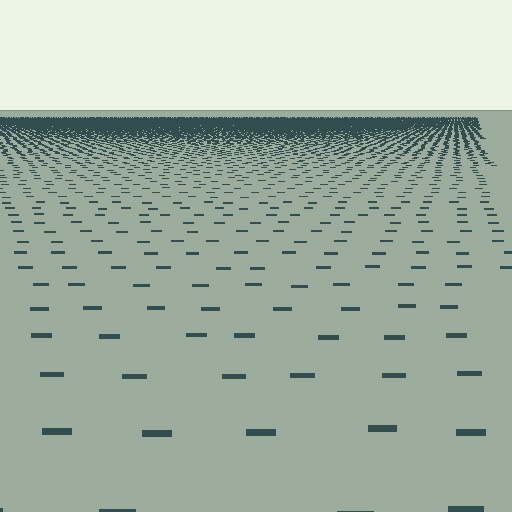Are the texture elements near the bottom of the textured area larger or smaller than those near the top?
Larger. Near the bottom, elements are closer to the viewer and appear at a bigger on-screen size.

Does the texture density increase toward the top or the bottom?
Density increases toward the top.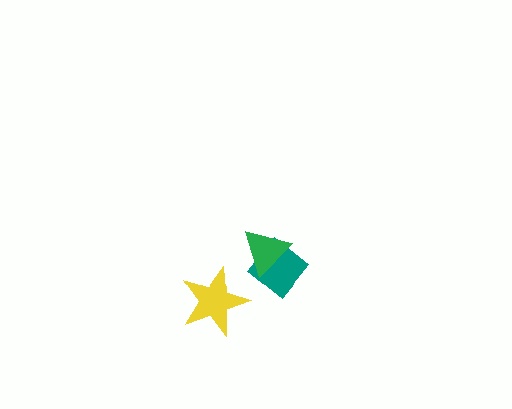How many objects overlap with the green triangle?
1 object overlaps with the green triangle.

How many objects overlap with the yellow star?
0 objects overlap with the yellow star.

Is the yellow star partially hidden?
No, no other shape covers it.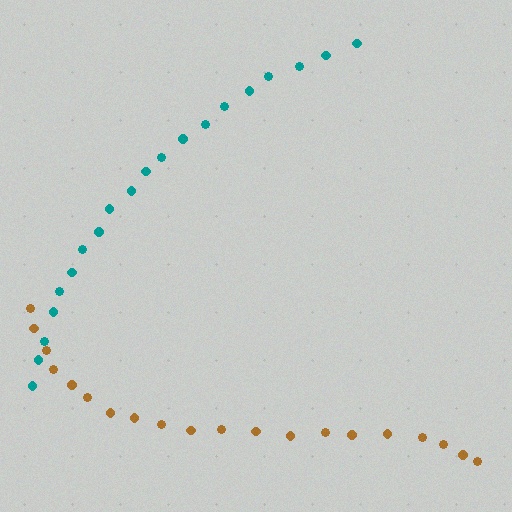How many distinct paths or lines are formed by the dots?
There are 2 distinct paths.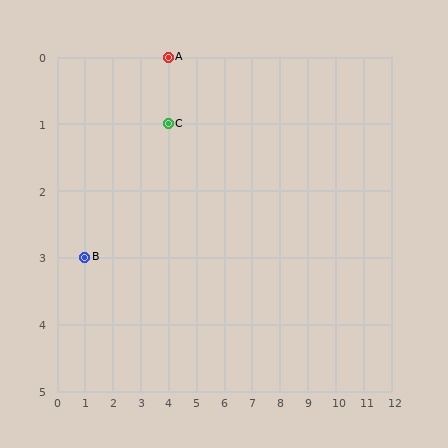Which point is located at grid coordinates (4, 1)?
Point C is at (4, 1).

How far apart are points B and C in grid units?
Points B and C are 3 columns and 2 rows apart (about 3.6 grid units diagonally).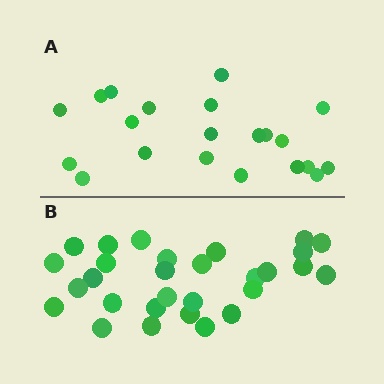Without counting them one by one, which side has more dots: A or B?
Region B (the bottom region) has more dots.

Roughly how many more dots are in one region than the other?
Region B has roughly 8 or so more dots than region A.